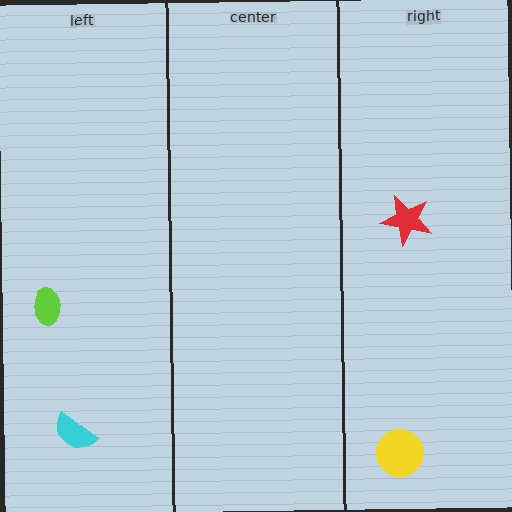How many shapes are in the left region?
2.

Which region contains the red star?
The right region.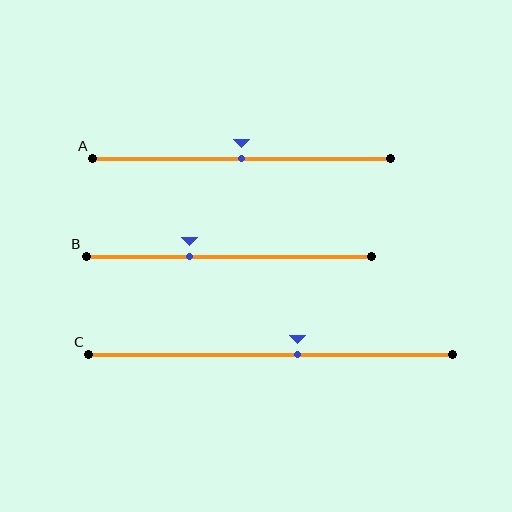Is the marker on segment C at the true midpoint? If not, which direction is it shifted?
No, the marker on segment C is shifted to the right by about 7% of the segment length.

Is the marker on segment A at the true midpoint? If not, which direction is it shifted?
Yes, the marker on segment A is at the true midpoint.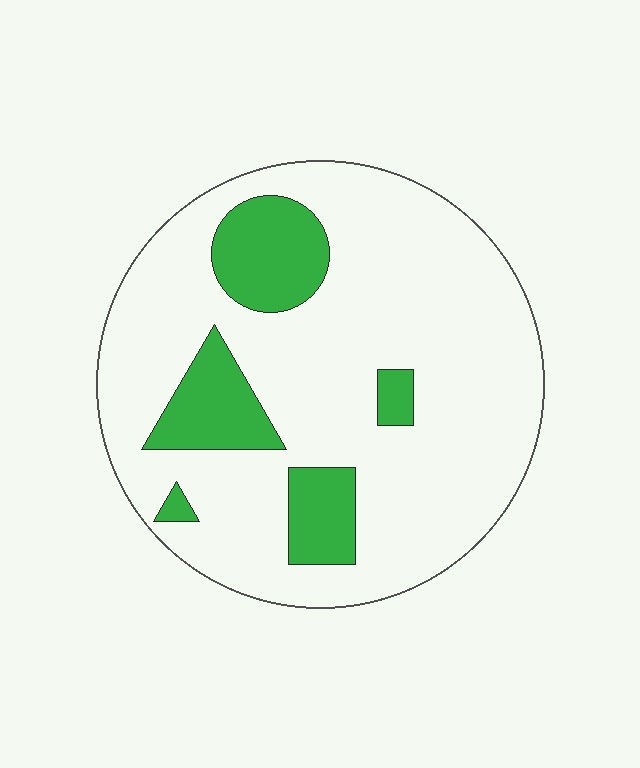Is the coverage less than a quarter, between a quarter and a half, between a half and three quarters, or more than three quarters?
Less than a quarter.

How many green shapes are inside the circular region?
5.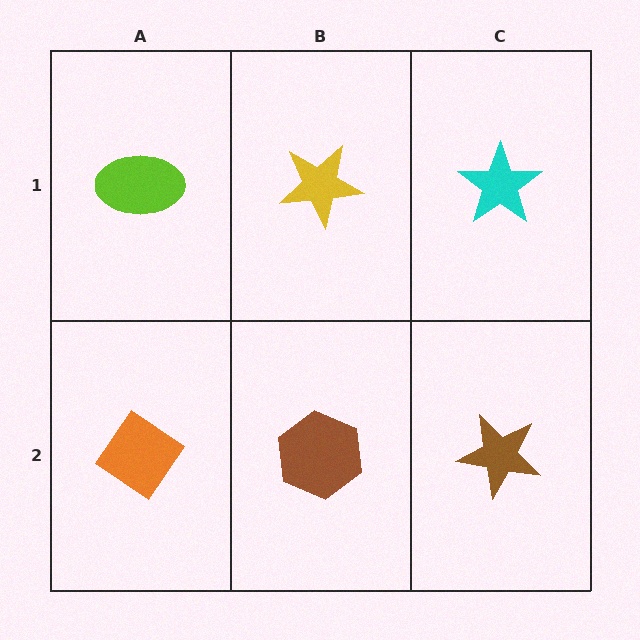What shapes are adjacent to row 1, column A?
An orange diamond (row 2, column A), a yellow star (row 1, column B).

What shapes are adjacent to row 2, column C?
A cyan star (row 1, column C), a brown hexagon (row 2, column B).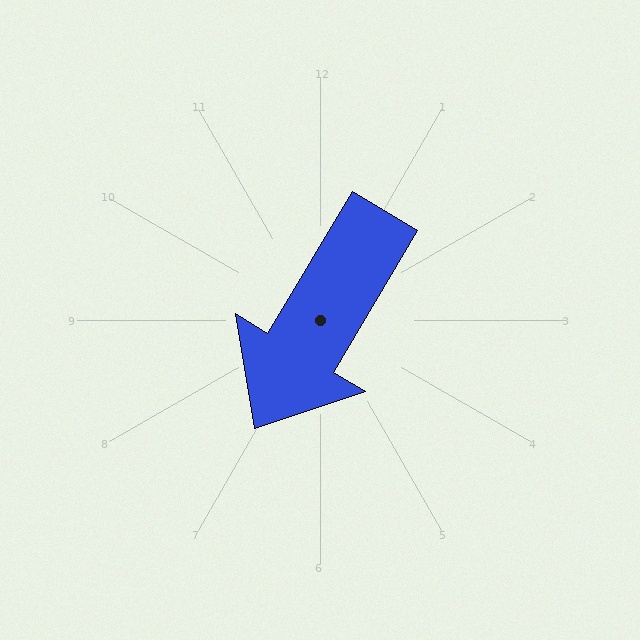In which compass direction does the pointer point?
Southwest.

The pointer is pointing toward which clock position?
Roughly 7 o'clock.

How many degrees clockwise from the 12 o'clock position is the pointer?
Approximately 211 degrees.